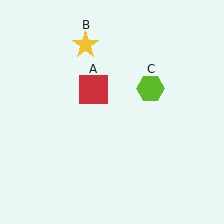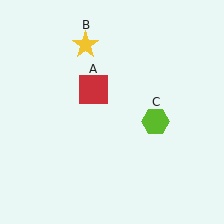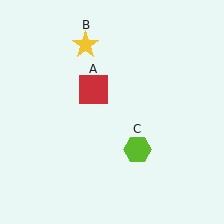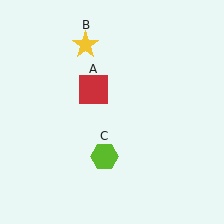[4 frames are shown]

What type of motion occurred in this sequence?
The lime hexagon (object C) rotated clockwise around the center of the scene.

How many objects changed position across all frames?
1 object changed position: lime hexagon (object C).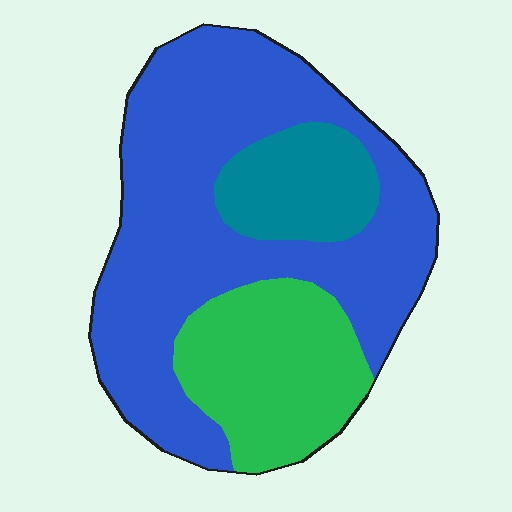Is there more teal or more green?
Green.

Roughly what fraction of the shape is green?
Green covers 24% of the shape.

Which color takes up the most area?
Blue, at roughly 60%.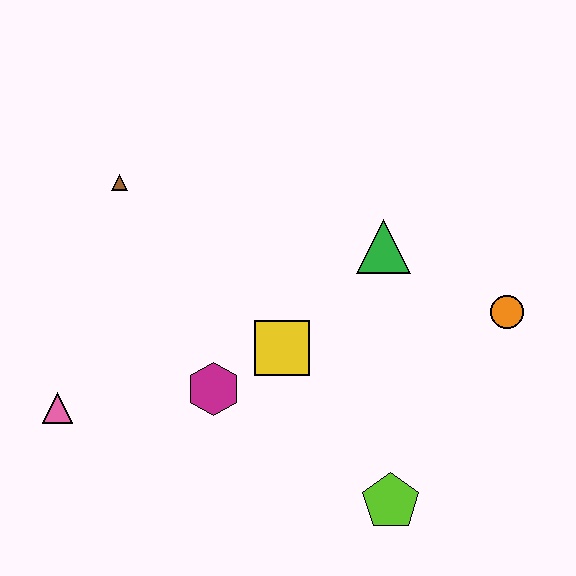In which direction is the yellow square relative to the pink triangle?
The yellow square is to the right of the pink triangle.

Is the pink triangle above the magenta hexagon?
No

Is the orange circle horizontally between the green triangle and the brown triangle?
No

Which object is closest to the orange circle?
The green triangle is closest to the orange circle.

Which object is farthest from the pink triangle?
The orange circle is farthest from the pink triangle.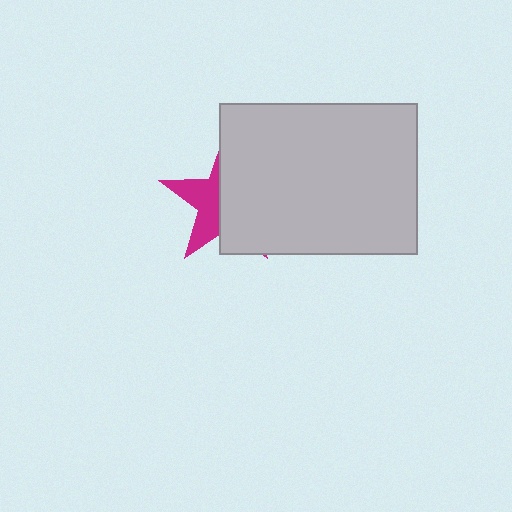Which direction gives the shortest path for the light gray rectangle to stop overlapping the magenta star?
Moving right gives the shortest separation.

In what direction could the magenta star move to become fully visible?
The magenta star could move left. That would shift it out from behind the light gray rectangle entirely.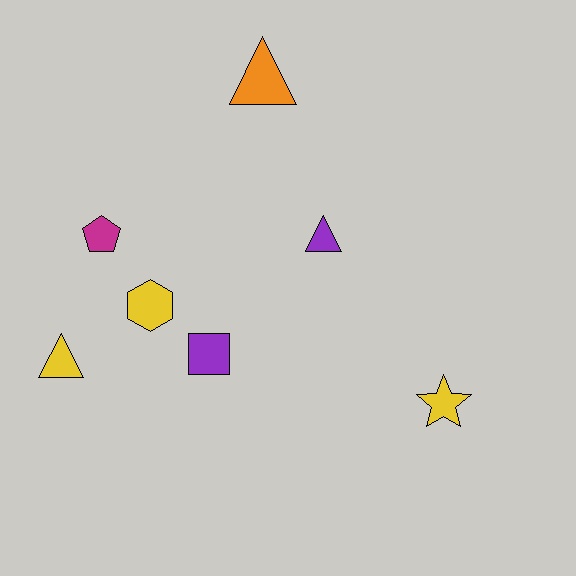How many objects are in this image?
There are 7 objects.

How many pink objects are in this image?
There are no pink objects.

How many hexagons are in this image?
There is 1 hexagon.